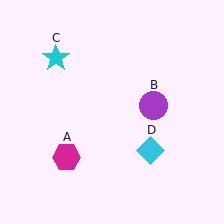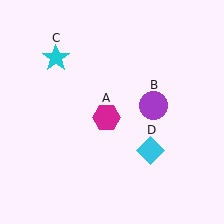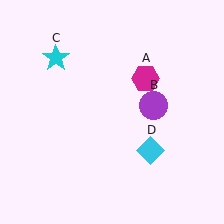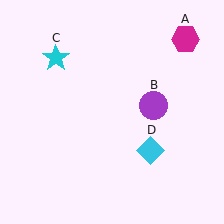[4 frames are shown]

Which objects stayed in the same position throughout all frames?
Purple circle (object B) and cyan star (object C) and cyan diamond (object D) remained stationary.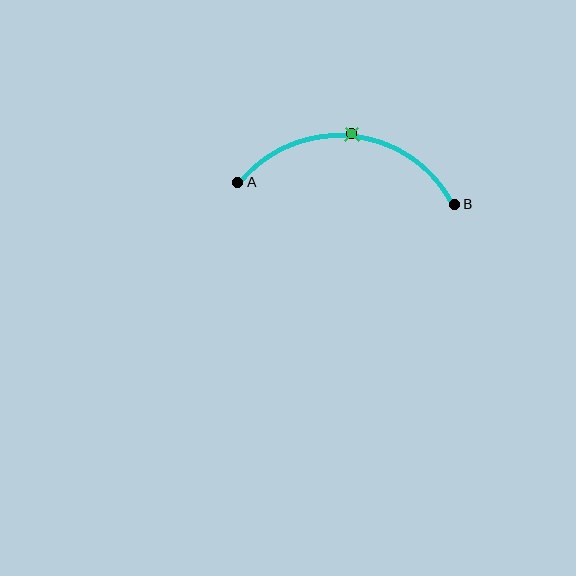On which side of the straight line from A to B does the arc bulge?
The arc bulges above the straight line connecting A and B.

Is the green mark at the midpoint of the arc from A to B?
Yes. The green mark lies on the arc at equal arc-length from both A and B — it is the arc midpoint.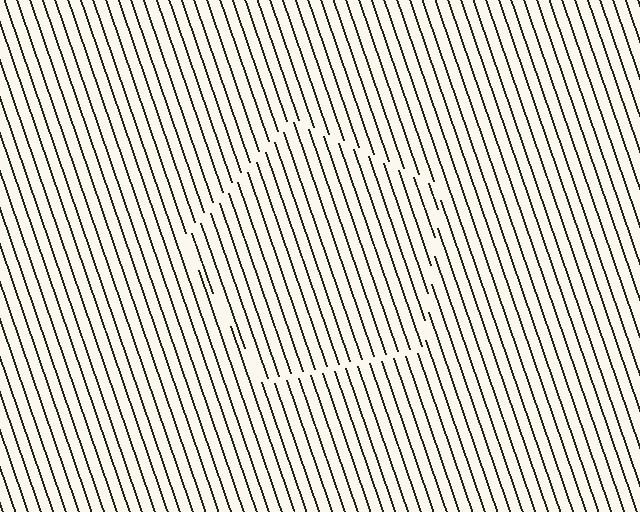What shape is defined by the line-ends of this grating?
An illusory pentagon. The interior of the shape contains the same grating, shifted by half a period — the contour is defined by the phase discontinuity where line-ends from the inner and outer gratings abut.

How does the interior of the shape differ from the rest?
The interior of the shape contains the same grating, shifted by half a period — the contour is defined by the phase discontinuity where line-ends from the inner and outer gratings abut.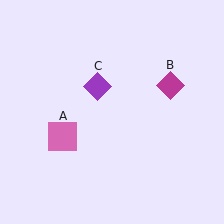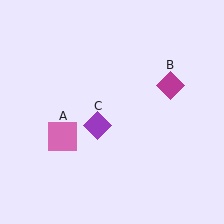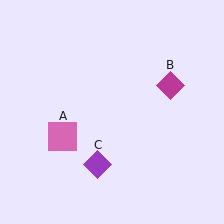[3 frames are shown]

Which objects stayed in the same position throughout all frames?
Pink square (object A) and magenta diamond (object B) remained stationary.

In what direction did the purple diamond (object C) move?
The purple diamond (object C) moved down.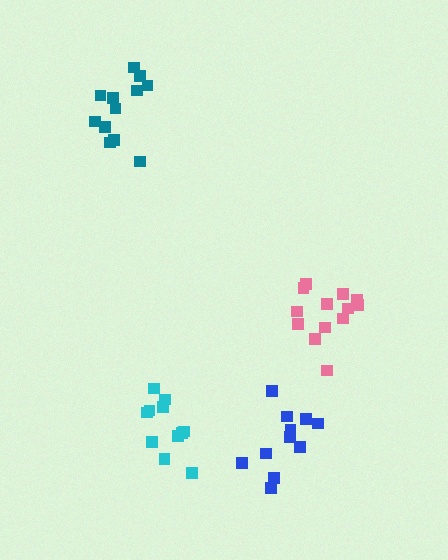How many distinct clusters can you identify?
There are 4 distinct clusters.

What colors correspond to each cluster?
The clusters are colored: pink, cyan, teal, blue.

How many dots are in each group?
Group 1: 13 dots, Group 2: 11 dots, Group 3: 12 dots, Group 4: 11 dots (47 total).